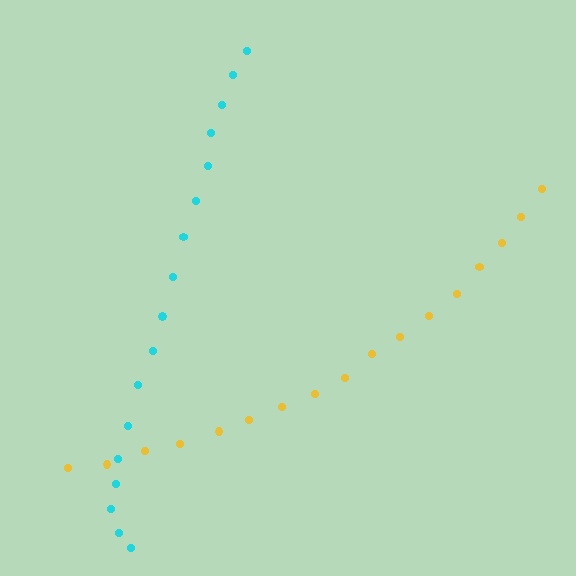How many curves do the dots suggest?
There are 2 distinct paths.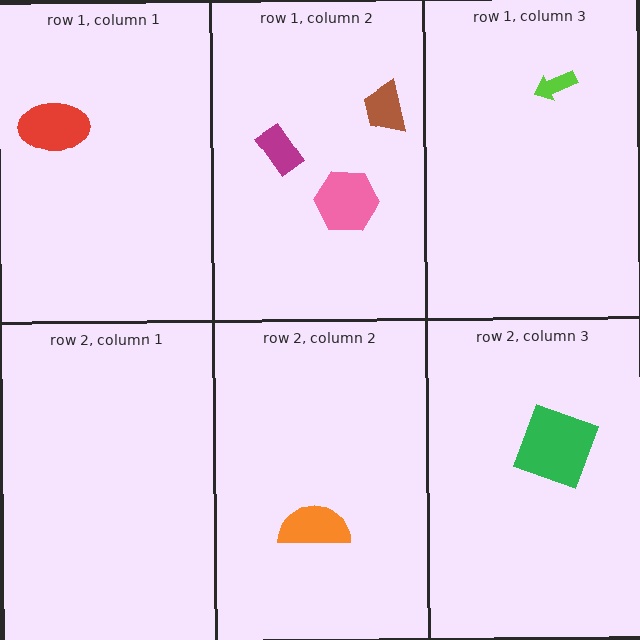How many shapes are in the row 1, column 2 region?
3.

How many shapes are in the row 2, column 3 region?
1.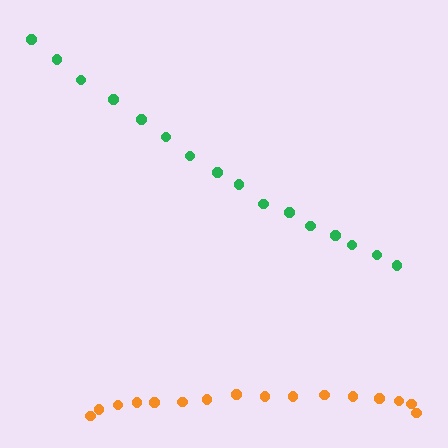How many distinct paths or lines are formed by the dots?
There are 2 distinct paths.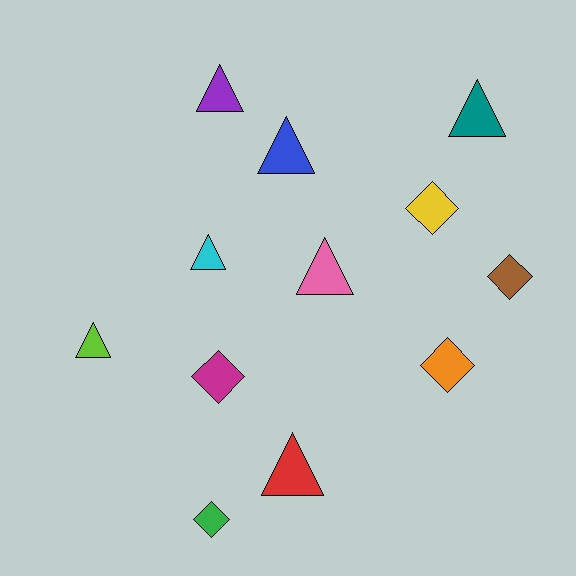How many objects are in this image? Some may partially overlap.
There are 12 objects.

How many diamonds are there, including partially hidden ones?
There are 5 diamonds.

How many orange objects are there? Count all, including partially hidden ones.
There is 1 orange object.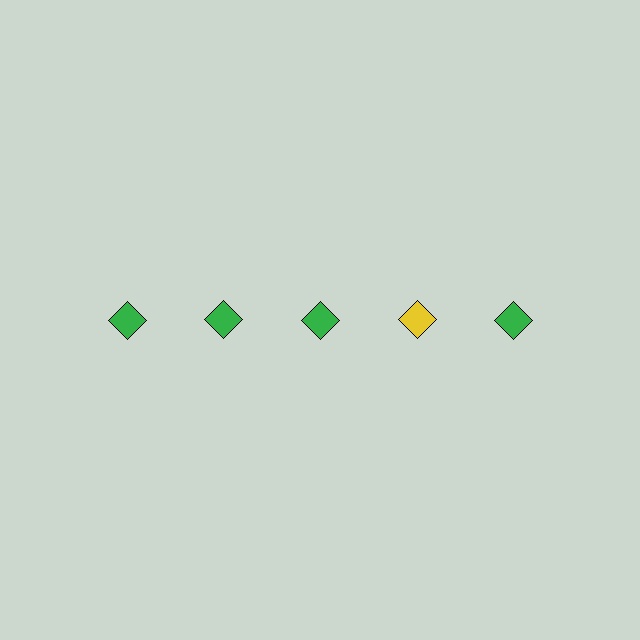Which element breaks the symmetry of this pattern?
The yellow diamond in the top row, second from right column breaks the symmetry. All other shapes are green diamonds.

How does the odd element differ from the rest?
It has a different color: yellow instead of green.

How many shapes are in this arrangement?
There are 5 shapes arranged in a grid pattern.